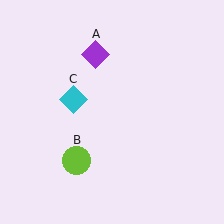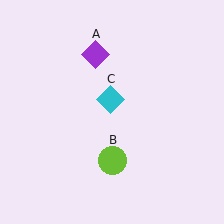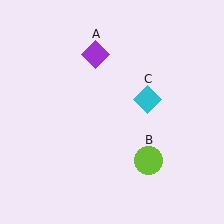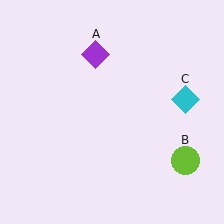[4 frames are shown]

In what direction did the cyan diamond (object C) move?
The cyan diamond (object C) moved right.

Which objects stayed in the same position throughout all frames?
Purple diamond (object A) remained stationary.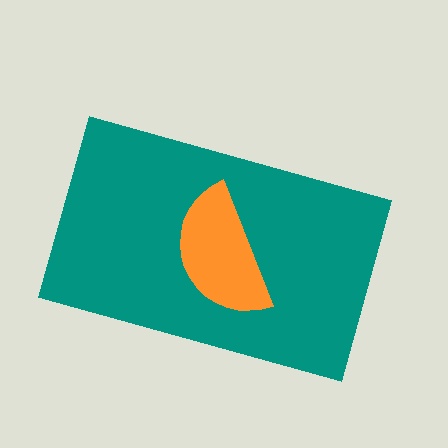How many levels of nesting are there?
2.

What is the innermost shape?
The orange semicircle.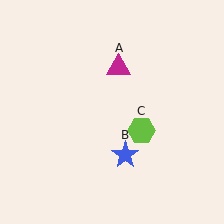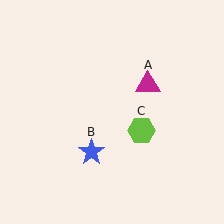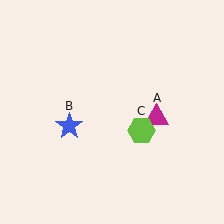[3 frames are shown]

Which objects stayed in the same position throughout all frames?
Lime hexagon (object C) remained stationary.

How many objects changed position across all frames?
2 objects changed position: magenta triangle (object A), blue star (object B).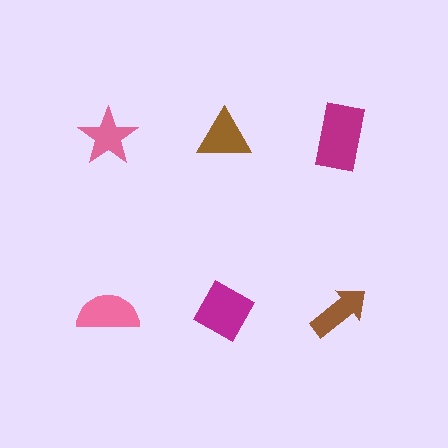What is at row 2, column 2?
A magenta diamond.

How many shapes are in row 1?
3 shapes.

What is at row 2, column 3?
A brown arrow.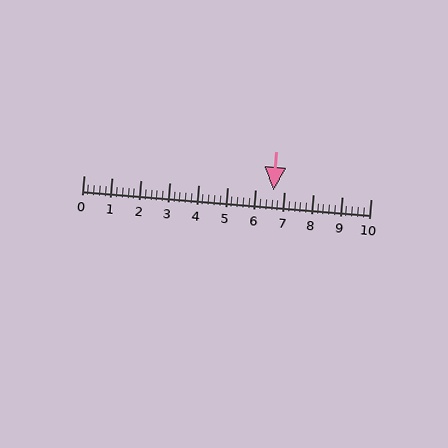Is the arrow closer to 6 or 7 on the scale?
The arrow is closer to 7.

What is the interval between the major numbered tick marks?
The major tick marks are spaced 1 units apart.